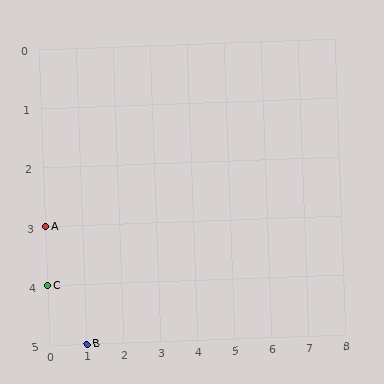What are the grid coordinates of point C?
Point C is at grid coordinates (0, 4).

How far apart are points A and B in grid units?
Points A and B are 1 column and 2 rows apart (about 2.2 grid units diagonally).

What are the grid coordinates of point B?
Point B is at grid coordinates (1, 5).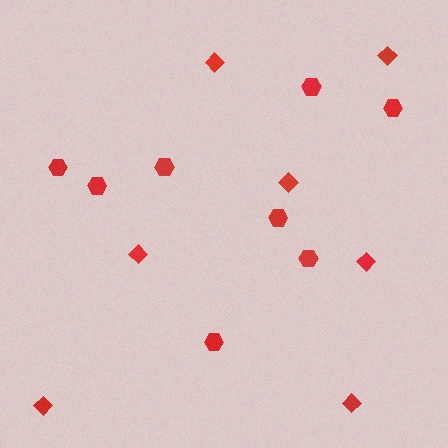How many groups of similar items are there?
There are 2 groups: one group of hexagons (8) and one group of diamonds (7).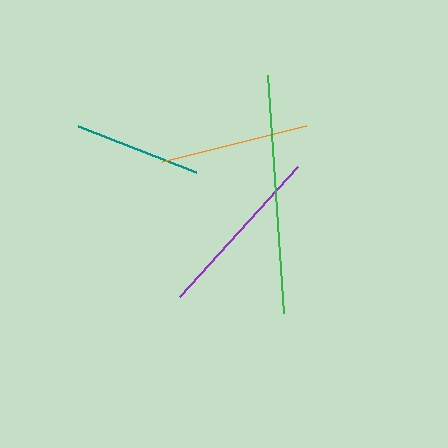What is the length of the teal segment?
The teal segment is approximately 126 pixels long.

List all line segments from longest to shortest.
From longest to shortest: green, purple, orange, teal.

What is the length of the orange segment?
The orange segment is approximately 149 pixels long.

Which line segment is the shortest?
The teal line is the shortest at approximately 126 pixels.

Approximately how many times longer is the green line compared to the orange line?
The green line is approximately 1.6 times the length of the orange line.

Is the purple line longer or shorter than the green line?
The green line is longer than the purple line.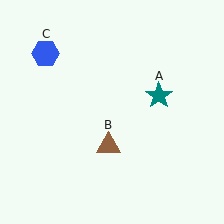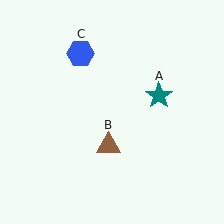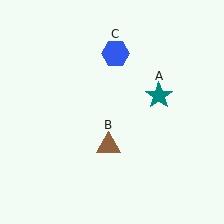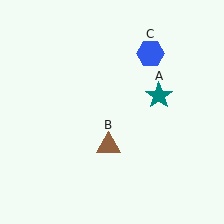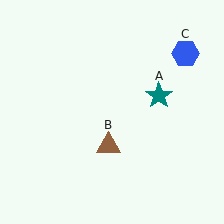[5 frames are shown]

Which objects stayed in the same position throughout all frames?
Teal star (object A) and brown triangle (object B) remained stationary.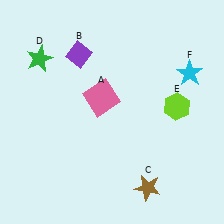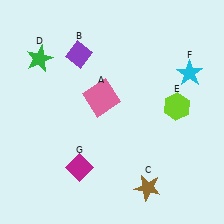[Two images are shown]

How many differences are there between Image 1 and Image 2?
There is 1 difference between the two images.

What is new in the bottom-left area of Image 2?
A magenta diamond (G) was added in the bottom-left area of Image 2.